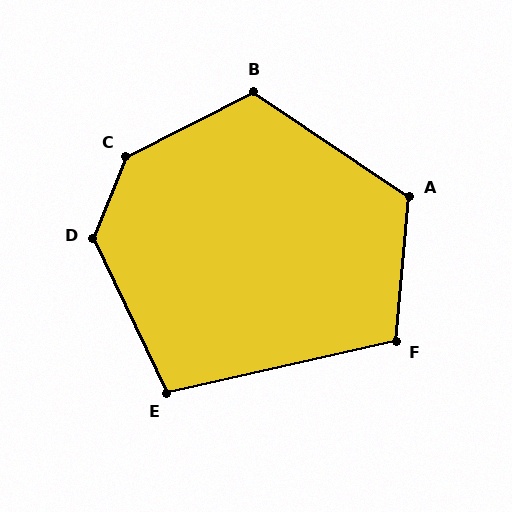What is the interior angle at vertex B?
Approximately 119 degrees (obtuse).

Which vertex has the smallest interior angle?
E, at approximately 103 degrees.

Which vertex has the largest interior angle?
C, at approximately 138 degrees.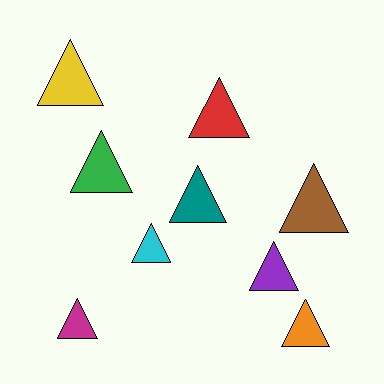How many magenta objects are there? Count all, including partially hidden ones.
There is 1 magenta object.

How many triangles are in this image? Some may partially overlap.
There are 9 triangles.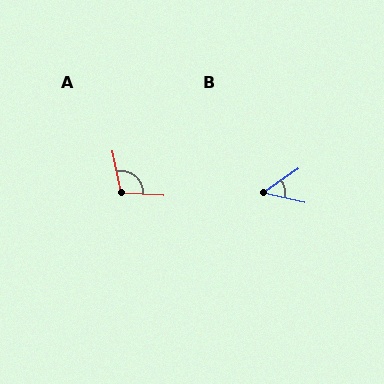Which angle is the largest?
A, at approximately 105 degrees.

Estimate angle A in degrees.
Approximately 105 degrees.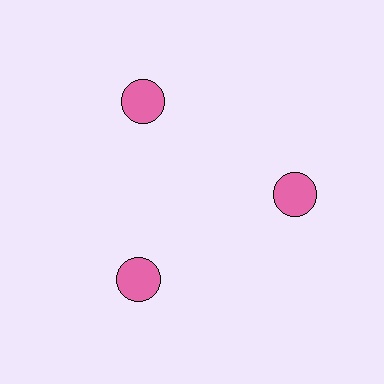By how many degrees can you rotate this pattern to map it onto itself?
The pattern maps onto itself every 120 degrees of rotation.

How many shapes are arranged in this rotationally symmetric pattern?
There are 3 shapes, arranged in 3 groups of 1.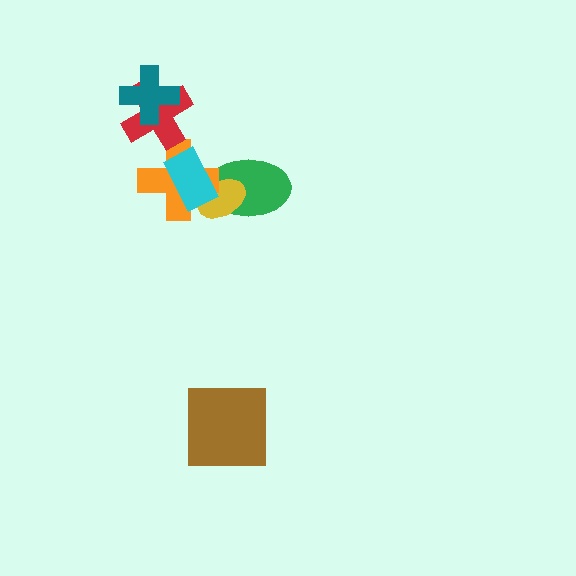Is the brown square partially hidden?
No, no other shape covers it.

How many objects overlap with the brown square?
0 objects overlap with the brown square.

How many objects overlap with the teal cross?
1 object overlaps with the teal cross.